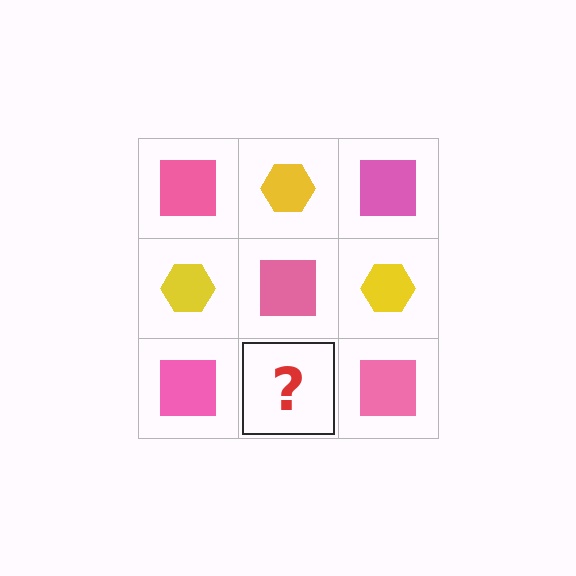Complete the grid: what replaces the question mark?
The question mark should be replaced with a yellow hexagon.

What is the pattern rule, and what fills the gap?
The rule is that it alternates pink square and yellow hexagon in a checkerboard pattern. The gap should be filled with a yellow hexagon.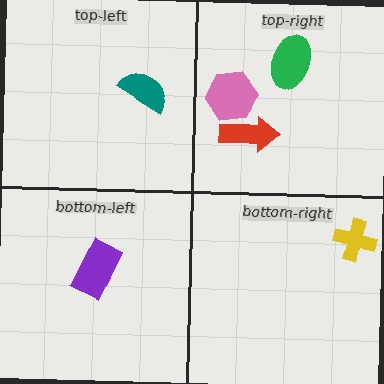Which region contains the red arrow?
The top-right region.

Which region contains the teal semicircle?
The top-left region.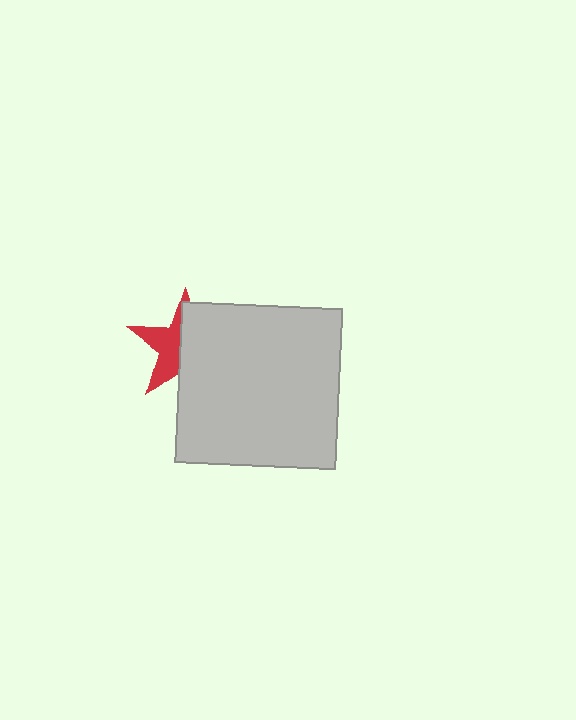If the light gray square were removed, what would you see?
You would see the complete red star.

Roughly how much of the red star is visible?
About half of it is visible (roughly 46%).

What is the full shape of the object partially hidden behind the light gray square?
The partially hidden object is a red star.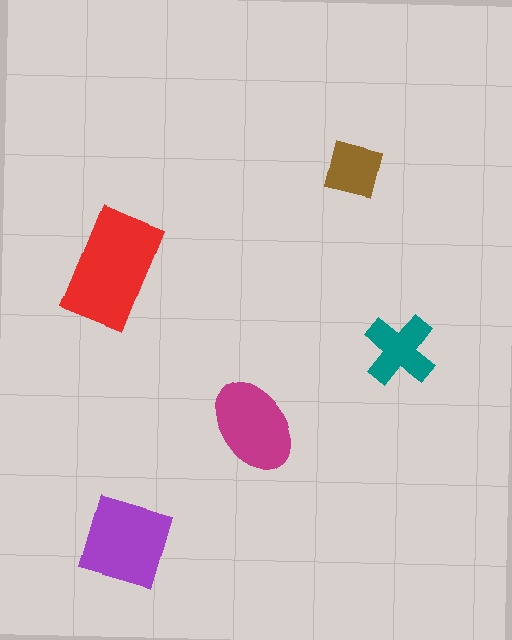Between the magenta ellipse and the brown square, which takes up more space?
The magenta ellipse.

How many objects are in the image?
There are 5 objects in the image.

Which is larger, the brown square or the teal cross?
The teal cross.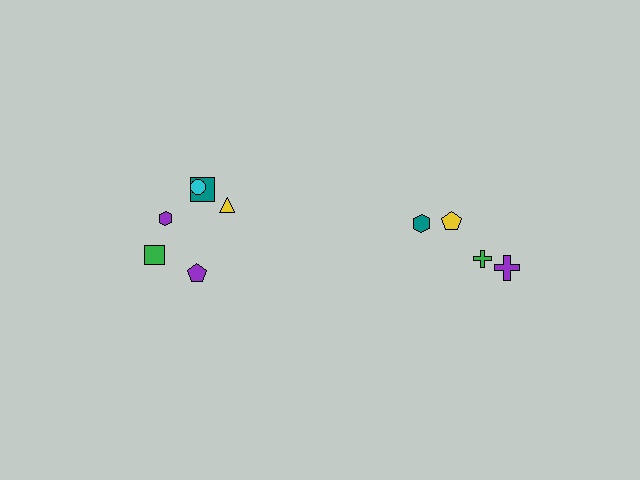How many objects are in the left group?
There are 6 objects.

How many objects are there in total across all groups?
There are 10 objects.